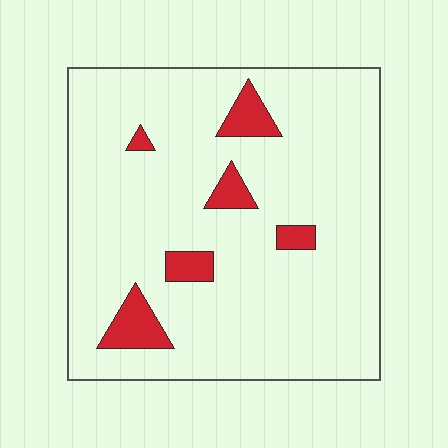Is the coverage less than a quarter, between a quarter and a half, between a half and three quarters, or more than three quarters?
Less than a quarter.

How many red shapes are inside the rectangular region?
6.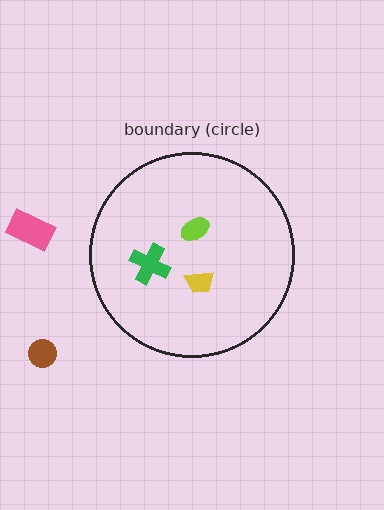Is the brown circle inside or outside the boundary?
Outside.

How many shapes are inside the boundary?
3 inside, 2 outside.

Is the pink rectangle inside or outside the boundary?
Outside.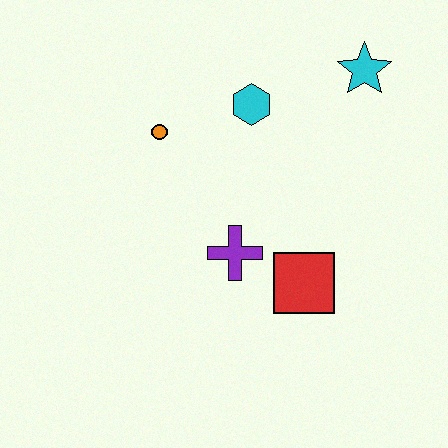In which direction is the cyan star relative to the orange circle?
The cyan star is to the right of the orange circle.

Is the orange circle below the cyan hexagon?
Yes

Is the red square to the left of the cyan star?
Yes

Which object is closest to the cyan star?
The cyan hexagon is closest to the cyan star.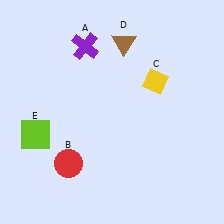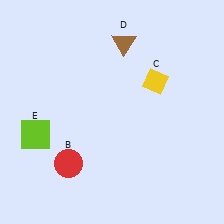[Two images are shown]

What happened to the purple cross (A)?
The purple cross (A) was removed in Image 2. It was in the top-left area of Image 1.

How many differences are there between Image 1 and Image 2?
There is 1 difference between the two images.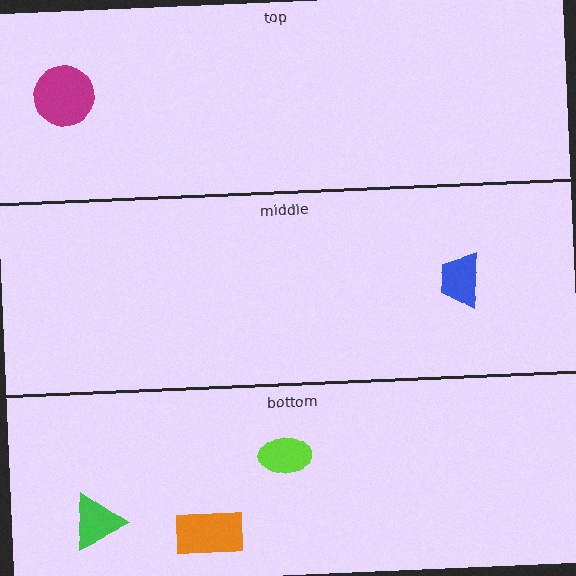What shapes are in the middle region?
The blue trapezoid.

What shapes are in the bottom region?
The orange rectangle, the lime ellipse, the green triangle.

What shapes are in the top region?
The magenta circle.